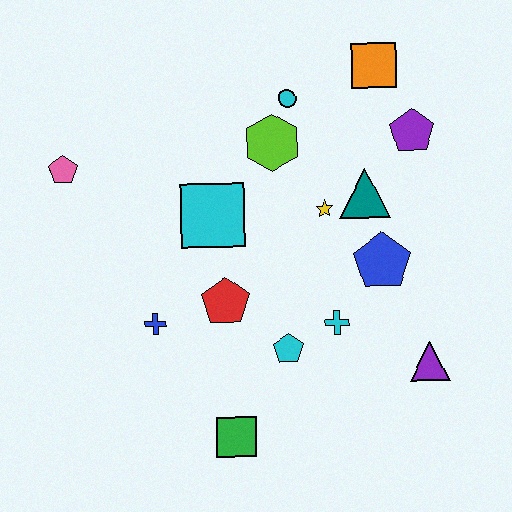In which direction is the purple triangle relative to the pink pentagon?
The purple triangle is to the right of the pink pentagon.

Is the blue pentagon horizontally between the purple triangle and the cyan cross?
Yes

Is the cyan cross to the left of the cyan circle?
No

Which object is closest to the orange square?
The purple pentagon is closest to the orange square.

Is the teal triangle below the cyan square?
No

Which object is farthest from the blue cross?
The orange square is farthest from the blue cross.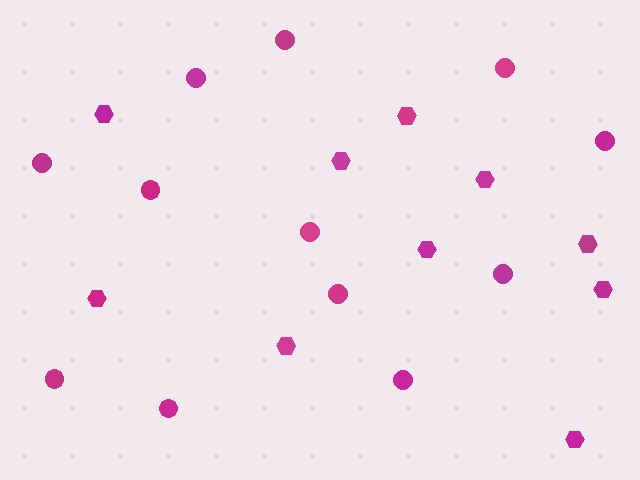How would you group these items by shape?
There are 2 groups: one group of circles (12) and one group of hexagons (10).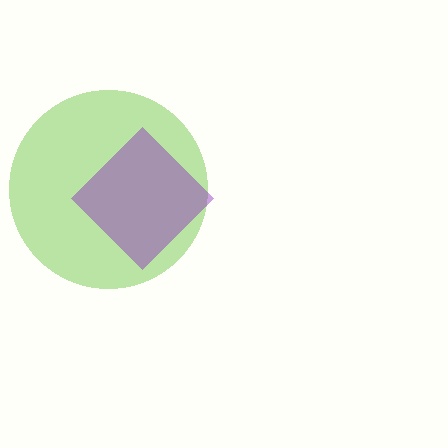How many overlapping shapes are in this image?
There are 2 overlapping shapes in the image.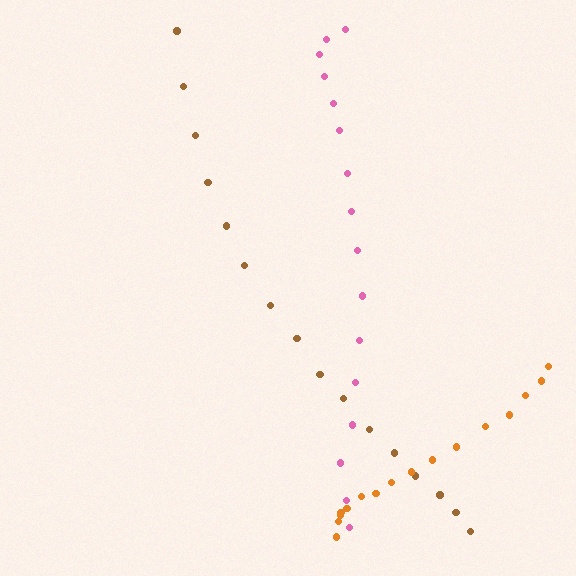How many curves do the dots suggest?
There are 3 distinct paths.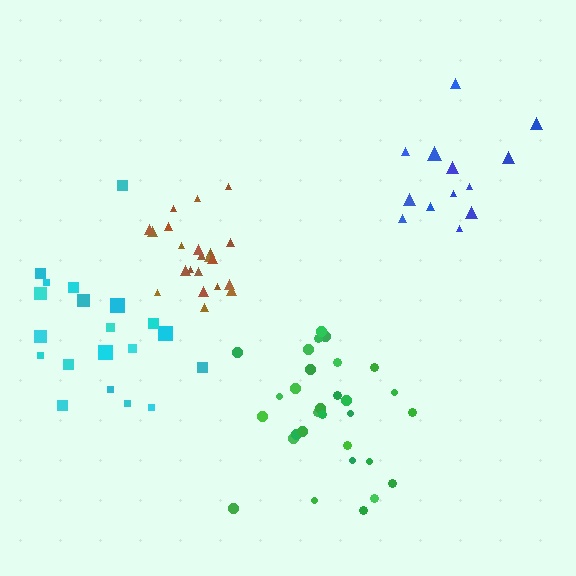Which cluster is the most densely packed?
Brown.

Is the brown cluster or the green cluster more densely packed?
Brown.